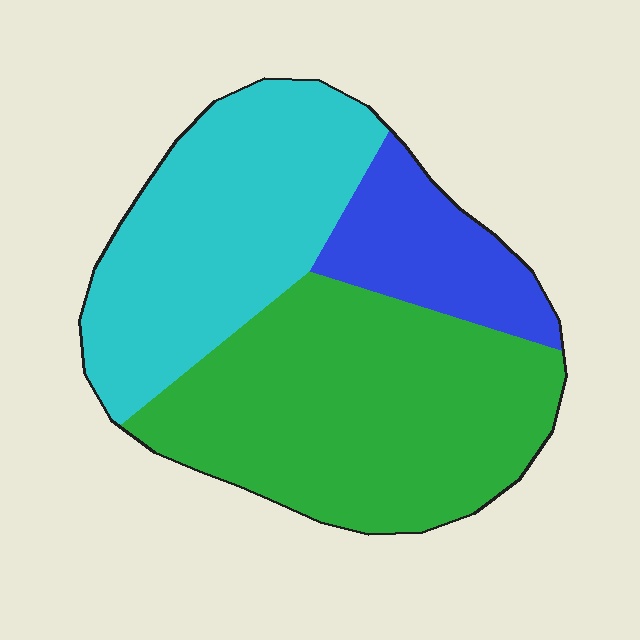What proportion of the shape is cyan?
Cyan takes up between a third and a half of the shape.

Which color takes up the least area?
Blue, at roughly 15%.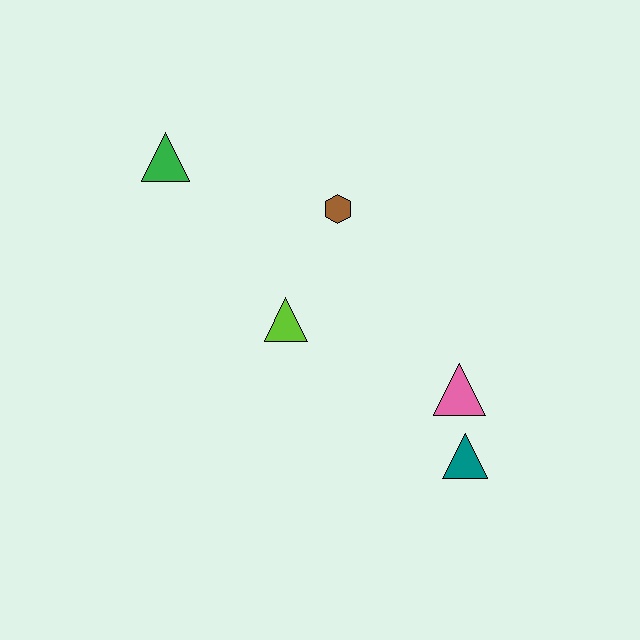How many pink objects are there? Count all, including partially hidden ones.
There is 1 pink object.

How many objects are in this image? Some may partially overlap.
There are 5 objects.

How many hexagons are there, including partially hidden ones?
There is 1 hexagon.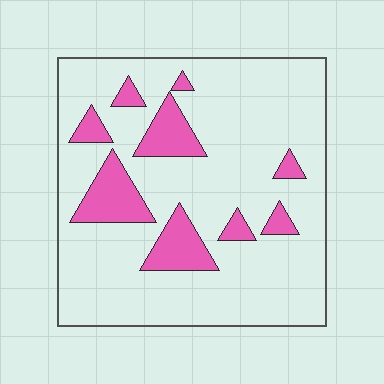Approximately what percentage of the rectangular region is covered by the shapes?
Approximately 15%.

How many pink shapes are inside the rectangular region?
9.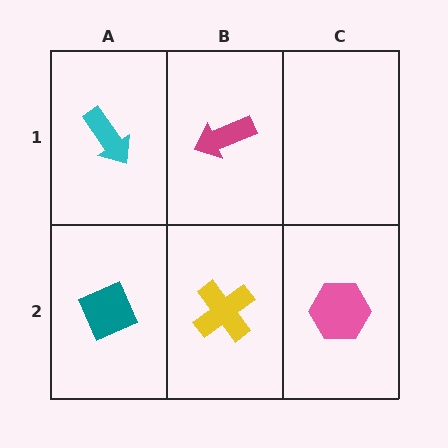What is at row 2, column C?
A pink hexagon.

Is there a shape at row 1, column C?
No, that cell is empty.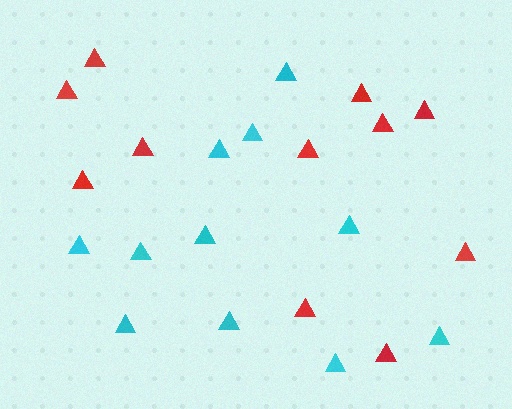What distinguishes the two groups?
There are 2 groups: one group of red triangles (11) and one group of cyan triangles (11).